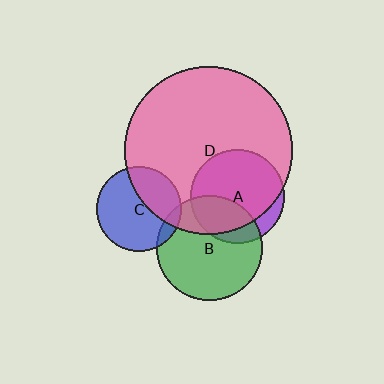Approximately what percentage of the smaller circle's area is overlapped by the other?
Approximately 85%.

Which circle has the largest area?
Circle D (pink).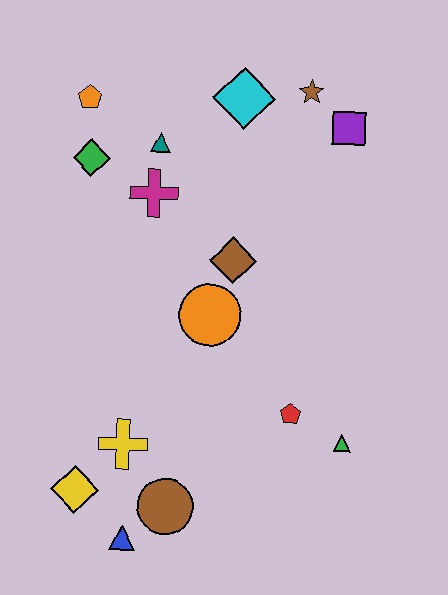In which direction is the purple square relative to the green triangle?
The purple square is above the green triangle.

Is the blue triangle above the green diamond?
No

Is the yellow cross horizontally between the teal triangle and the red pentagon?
No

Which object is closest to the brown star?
The purple square is closest to the brown star.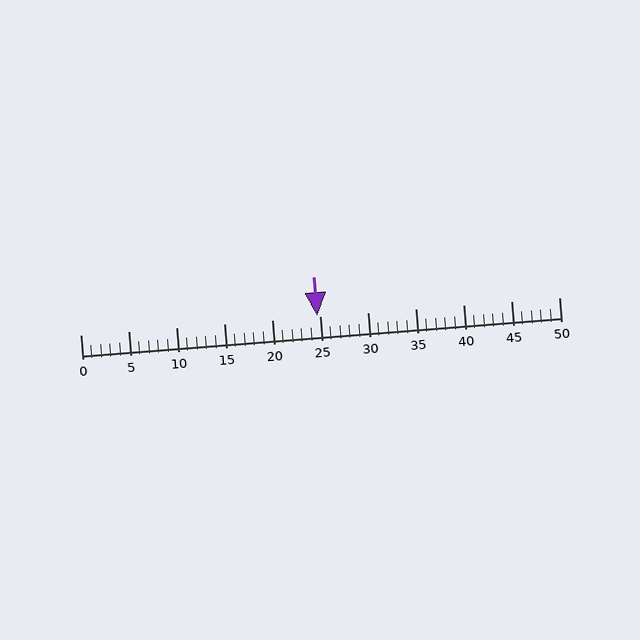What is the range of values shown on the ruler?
The ruler shows values from 0 to 50.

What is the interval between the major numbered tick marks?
The major tick marks are spaced 5 units apart.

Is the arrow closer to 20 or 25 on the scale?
The arrow is closer to 25.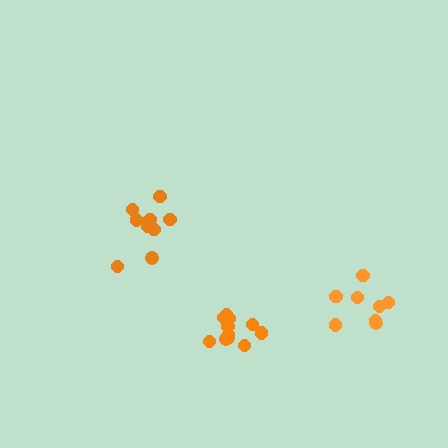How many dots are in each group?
Group 1: 9 dots, Group 2: 11 dots, Group 3: 8 dots (28 total).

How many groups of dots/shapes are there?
There are 3 groups.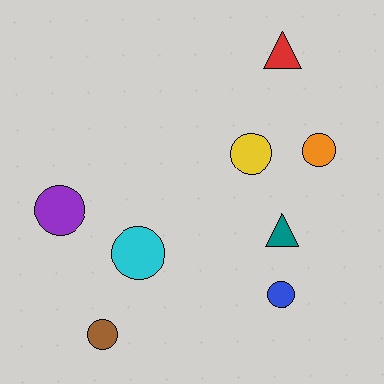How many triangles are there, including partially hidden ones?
There are 2 triangles.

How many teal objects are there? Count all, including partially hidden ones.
There is 1 teal object.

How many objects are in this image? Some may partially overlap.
There are 8 objects.